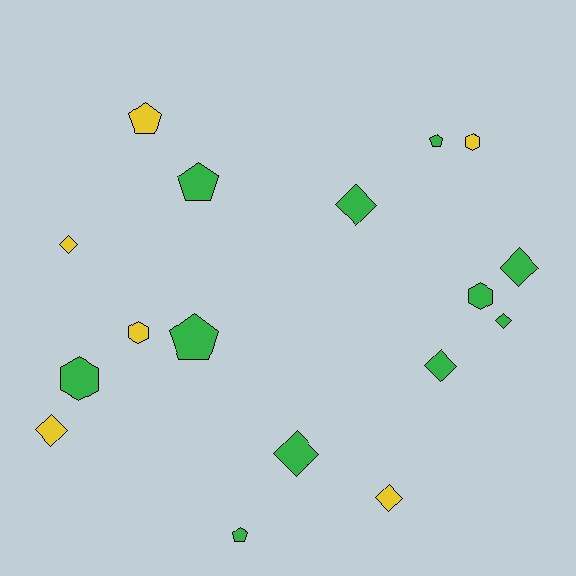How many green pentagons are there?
There are 4 green pentagons.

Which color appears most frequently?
Green, with 11 objects.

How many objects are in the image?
There are 17 objects.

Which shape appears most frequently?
Diamond, with 8 objects.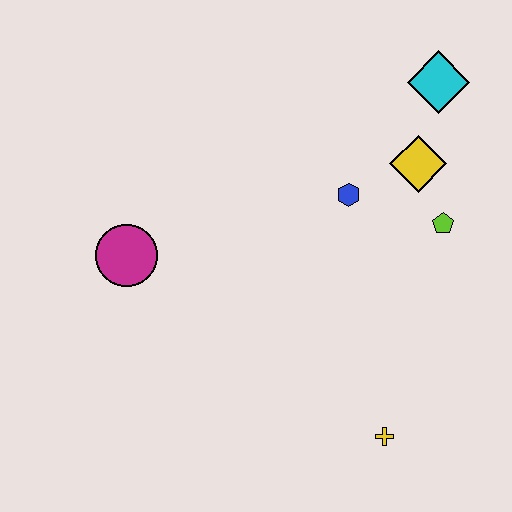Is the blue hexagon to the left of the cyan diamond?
Yes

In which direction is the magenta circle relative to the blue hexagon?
The magenta circle is to the left of the blue hexagon.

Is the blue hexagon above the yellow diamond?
No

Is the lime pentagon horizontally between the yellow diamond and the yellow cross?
No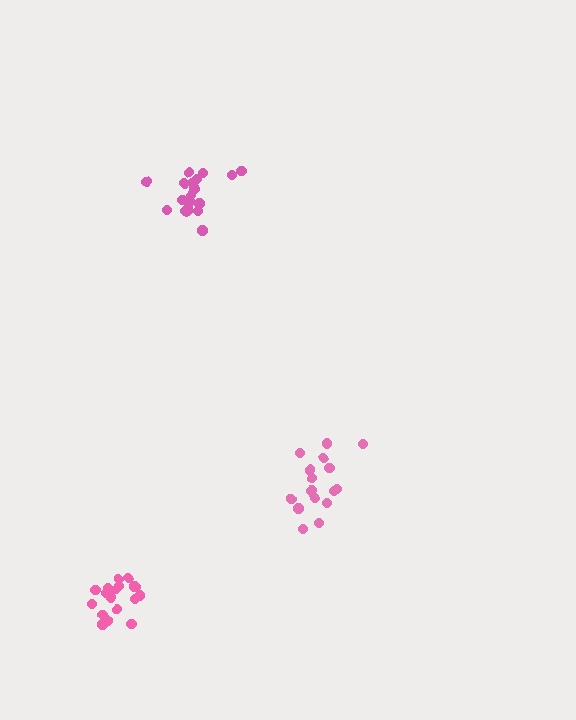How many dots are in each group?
Group 1: 16 dots, Group 2: 18 dots, Group 3: 19 dots (53 total).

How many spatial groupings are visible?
There are 3 spatial groupings.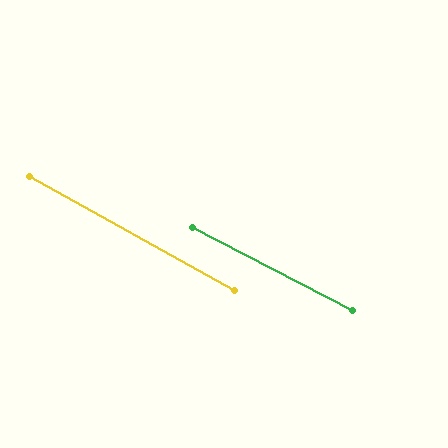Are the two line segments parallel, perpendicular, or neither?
Parallel — their directions differ by only 1.6°.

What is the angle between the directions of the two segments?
Approximately 2 degrees.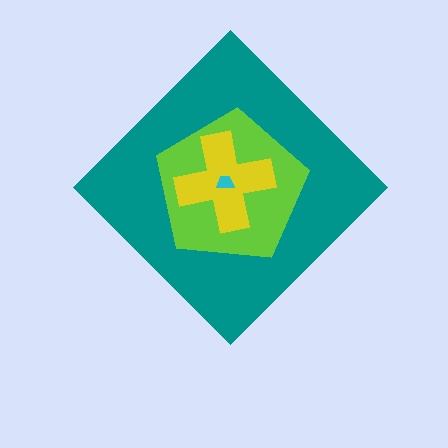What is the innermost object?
The cyan trapezoid.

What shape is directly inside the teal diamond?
The lime pentagon.